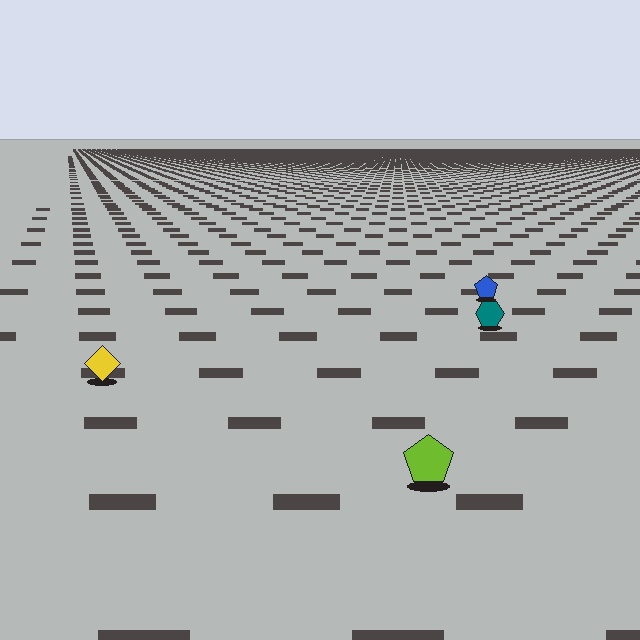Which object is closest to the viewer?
The lime pentagon is closest. The texture marks near it are larger and more spread out.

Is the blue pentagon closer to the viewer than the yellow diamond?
No. The yellow diamond is closer — you can tell from the texture gradient: the ground texture is coarser near it.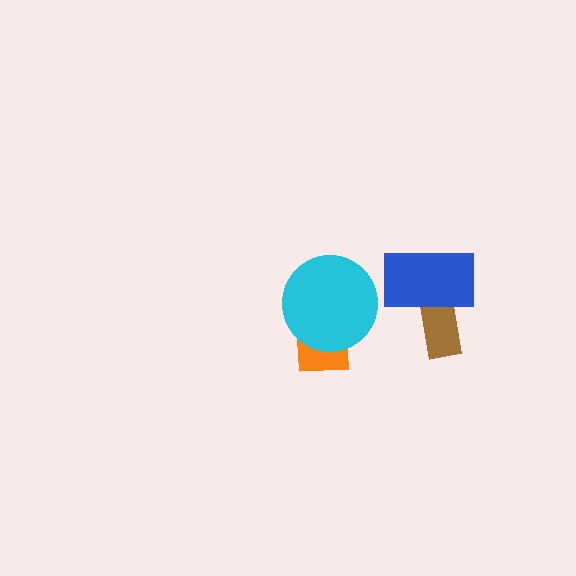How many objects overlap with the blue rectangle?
1 object overlaps with the blue rectangle.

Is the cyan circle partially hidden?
No, no other shape covers it.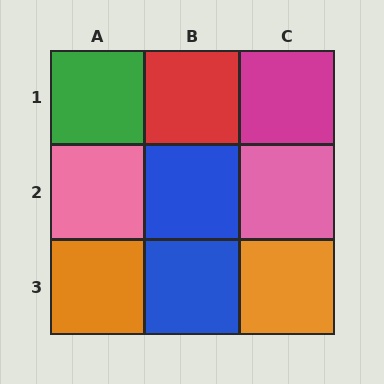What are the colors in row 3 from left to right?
Orange, blue, orange.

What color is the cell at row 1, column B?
Red.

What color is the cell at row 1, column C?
Magenta.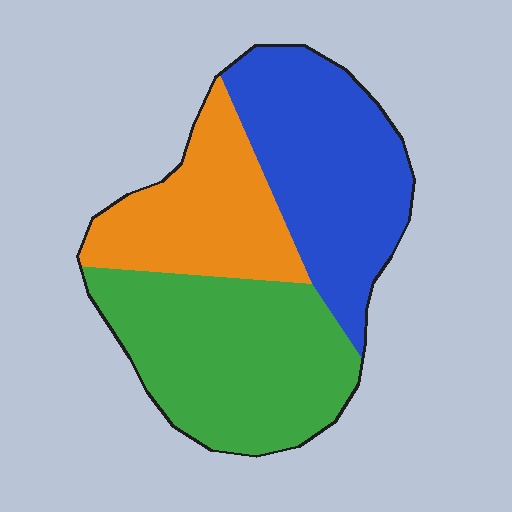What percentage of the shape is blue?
Blue takes up about one third (1/3) of the shape.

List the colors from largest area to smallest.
From largest to smallest: green, blue, orange.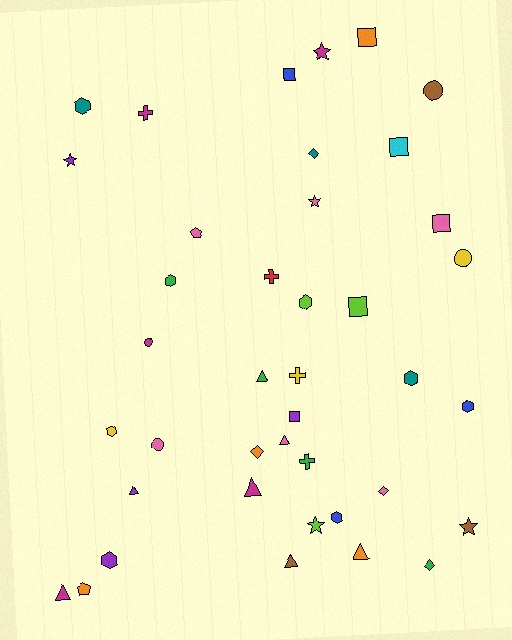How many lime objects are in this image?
There are 3 lime objects.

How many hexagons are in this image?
There are 8 hexagons.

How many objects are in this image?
There are 40 objects.